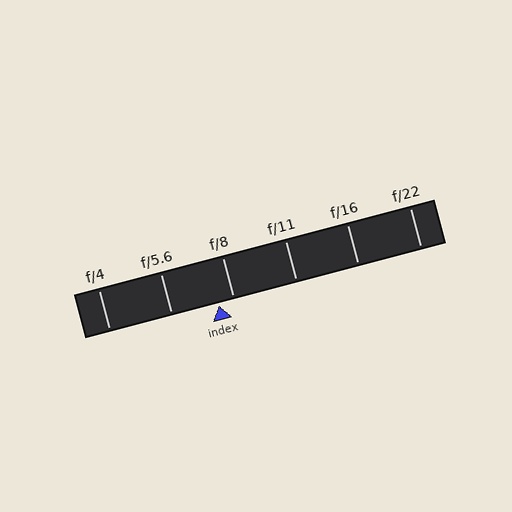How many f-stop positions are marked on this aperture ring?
There are 6 f-stop positions marked.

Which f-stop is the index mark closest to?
The index mark is closest to f/8.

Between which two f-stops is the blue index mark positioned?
The index mark is between f/5.6 and f/8.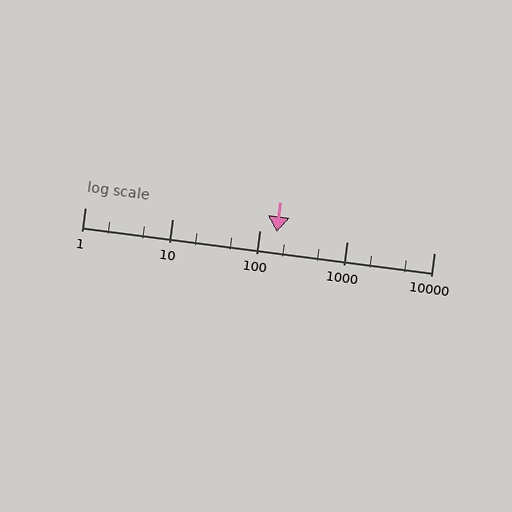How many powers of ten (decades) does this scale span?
The scale spans 4 decades, from 1 to 10000.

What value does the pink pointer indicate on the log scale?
The pointer indicates approximately 160.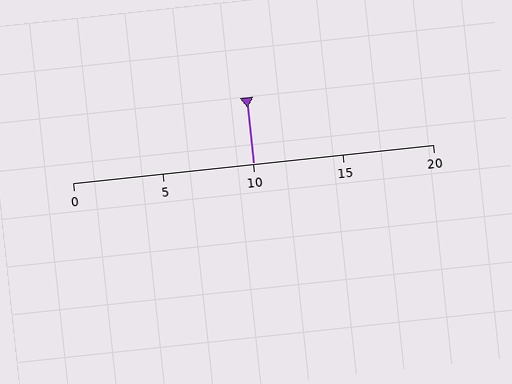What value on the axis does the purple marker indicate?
The marker indicates approximately 10.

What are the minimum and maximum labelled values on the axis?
The axis runs from 0 to 20.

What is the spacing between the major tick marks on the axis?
The major ticks are spaced 5 apart.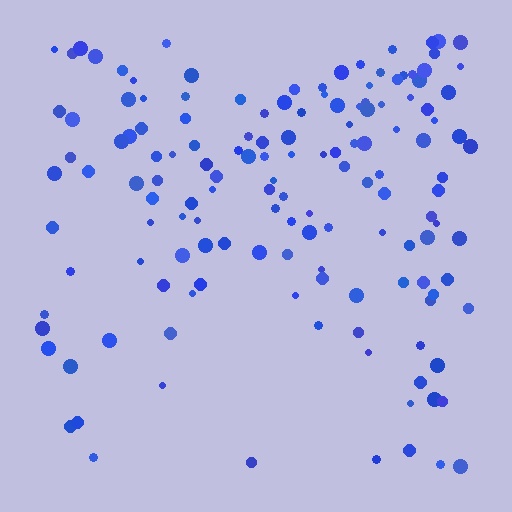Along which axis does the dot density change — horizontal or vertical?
Vertical.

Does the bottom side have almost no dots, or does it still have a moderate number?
Still a moderate number, just noticeably fewer than the top.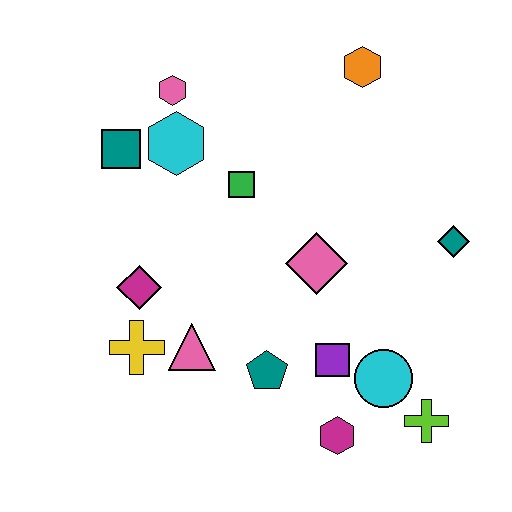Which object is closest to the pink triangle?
The yellow cross is closest to the pink triangle.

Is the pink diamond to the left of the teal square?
No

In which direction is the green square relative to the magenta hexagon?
The green square is above the magenta hexagon.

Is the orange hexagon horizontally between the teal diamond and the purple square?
Yes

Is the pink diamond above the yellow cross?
Yes